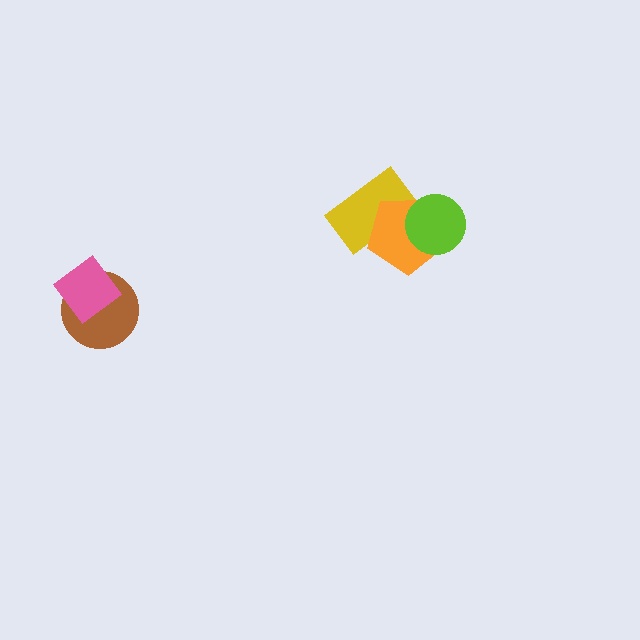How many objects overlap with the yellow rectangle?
1 object overlaps with the yellow rectangle.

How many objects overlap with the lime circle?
1 object overlaps with the lime circle.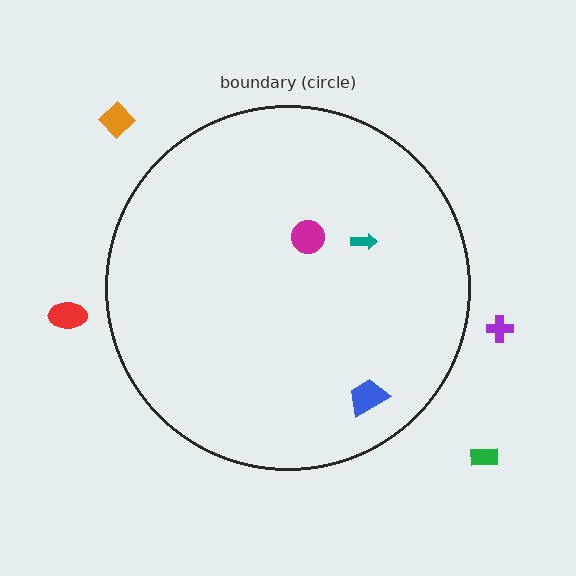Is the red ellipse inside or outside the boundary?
Outside.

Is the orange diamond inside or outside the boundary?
Outside.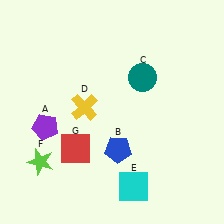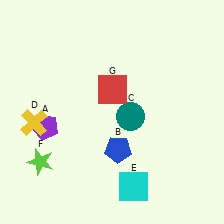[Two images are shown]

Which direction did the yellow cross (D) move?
The yellow cross (D) moved left.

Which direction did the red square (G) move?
The red square (G) moved up.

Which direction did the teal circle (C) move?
The teal circle (C) moved down.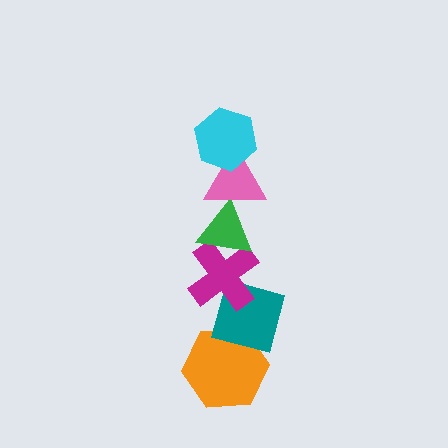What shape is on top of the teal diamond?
The magenta cross is on top of the teal diamond.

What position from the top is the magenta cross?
The magenta cross is 4th from the top.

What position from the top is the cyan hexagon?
The cyan hexagon is 1st from the top.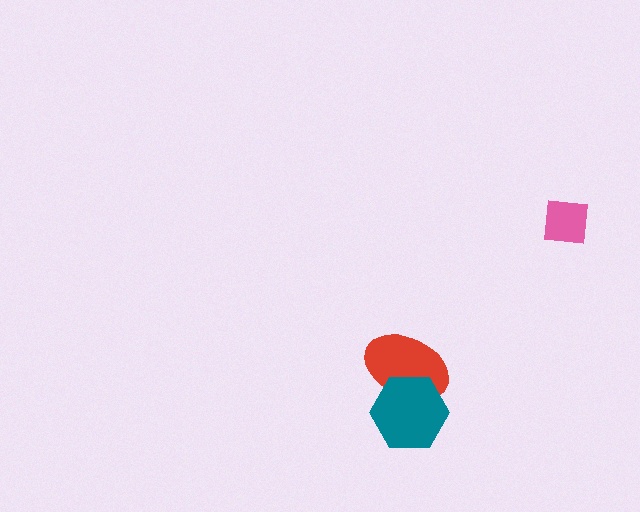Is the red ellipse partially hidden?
Yes, it is partially covered by another shape.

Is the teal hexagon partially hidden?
No, no other shape covers it.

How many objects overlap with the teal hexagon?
1 object overlaps with the teal hexagon.